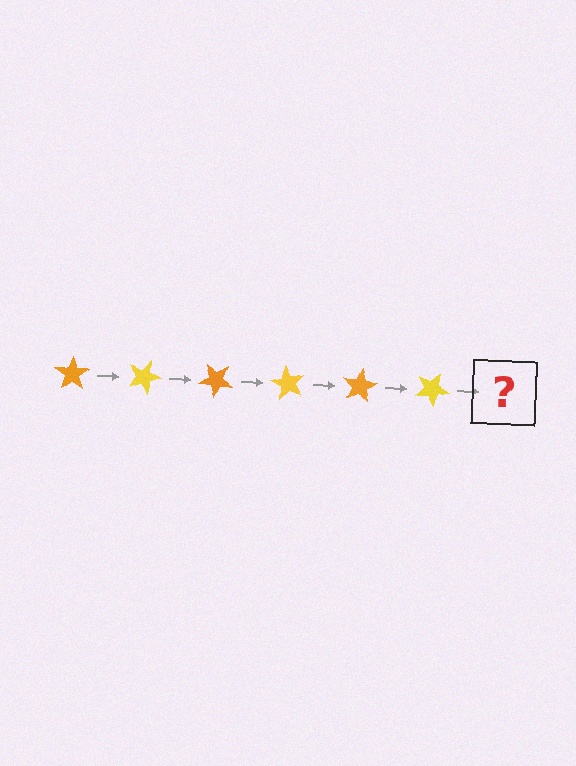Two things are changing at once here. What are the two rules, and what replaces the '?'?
The two rules are that it rotates 20 degrees each step and the color cycles through orange and yellow. The '?' should be an orange star, rotated 120 degrees from the start.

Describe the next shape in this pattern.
It should be an orange star, rotated 120 degrees from the start.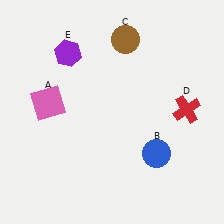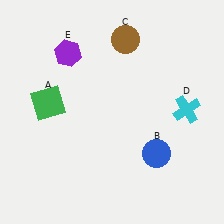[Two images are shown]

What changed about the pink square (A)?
In Image 1, A is pink. In Image 2, it changed to green.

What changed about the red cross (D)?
In Image 1, D is red. In Image 2, it changed to cyan.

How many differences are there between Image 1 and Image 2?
There are 2 differences between the two images.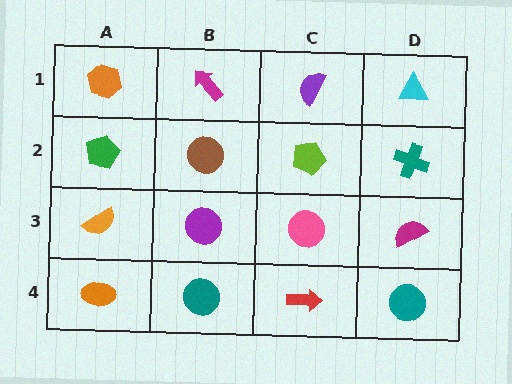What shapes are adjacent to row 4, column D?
A magenta semicircle (row 3, column D), a red arrow (row 4, column C).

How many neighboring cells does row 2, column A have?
3.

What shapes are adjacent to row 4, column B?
A purple circle (row 3, column B), an orange ellipse (row 4, column A), a red arrow (row 4, column C).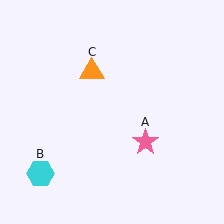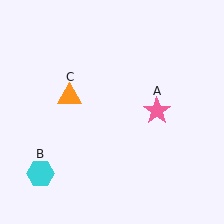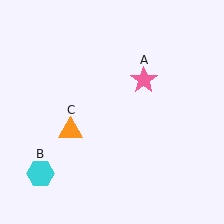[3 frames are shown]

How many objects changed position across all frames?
2 objects changed position: pink star (object A), orange triangle (object C).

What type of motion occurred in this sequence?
The pink star (object A), orange triangle (object C) rotated counterclockwise around the center of the scene.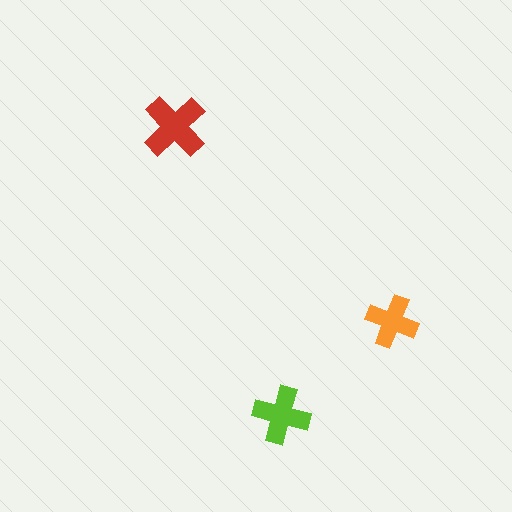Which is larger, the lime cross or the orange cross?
The lime one.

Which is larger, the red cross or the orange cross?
The red one.